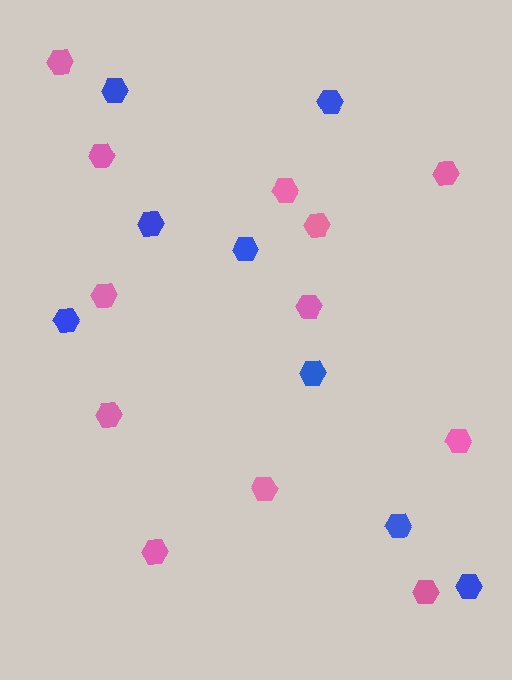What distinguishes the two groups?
There are 2 groups: one group of blue hexagons (8) and one group of pink hexagons (12).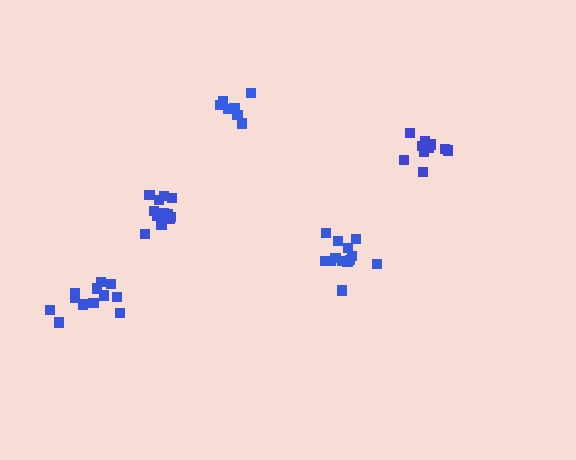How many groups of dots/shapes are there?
There are 5 groups.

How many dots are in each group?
Group 1: 11 dots, Group 2: 14 dots, Group 3: 8 dots, Group 4: 13 dots, Group 5: 13 dots (59 total).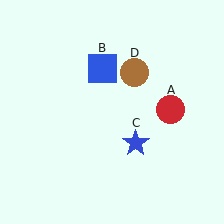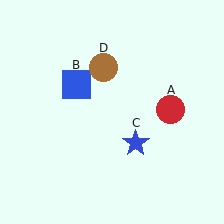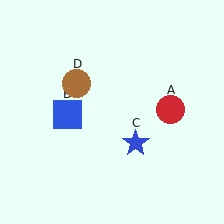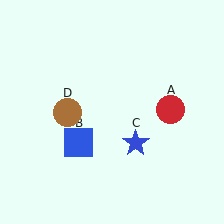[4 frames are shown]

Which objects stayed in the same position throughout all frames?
Red circle (object A) and blue star (object C) remained stationary.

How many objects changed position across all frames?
2 objects changed position: blue square (object B), brown circle (object D).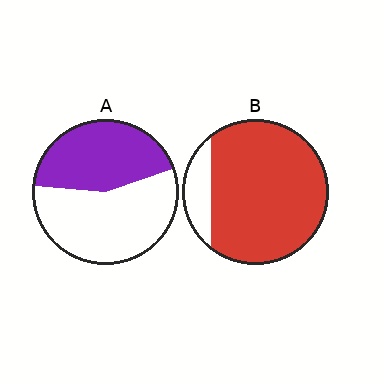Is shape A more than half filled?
No.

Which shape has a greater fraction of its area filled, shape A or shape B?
Shape B.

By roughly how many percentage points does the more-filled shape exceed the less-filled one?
By roughly 45 percentage points (B over A).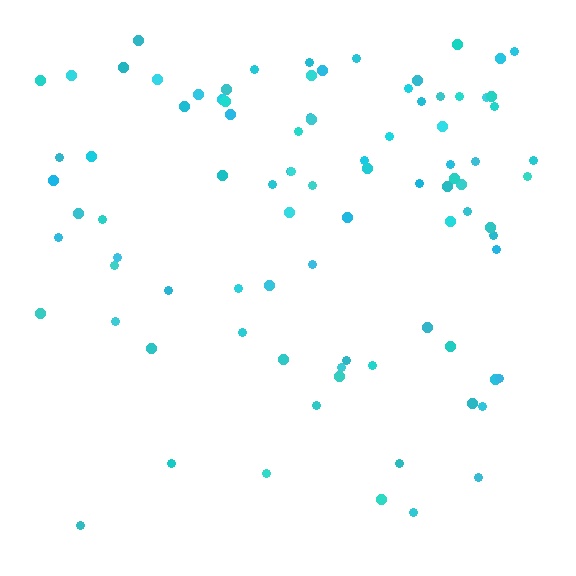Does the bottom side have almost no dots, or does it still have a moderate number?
Still a moderate number, just noticeably fewer than the top.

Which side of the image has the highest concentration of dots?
The top.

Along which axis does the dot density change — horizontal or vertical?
Vertical.